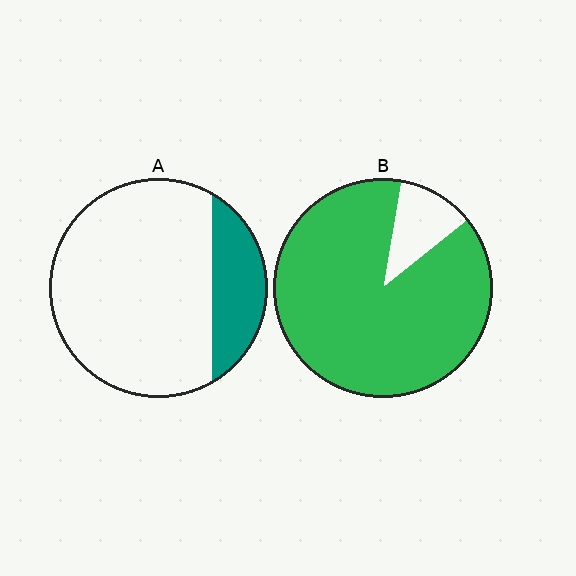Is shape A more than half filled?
No.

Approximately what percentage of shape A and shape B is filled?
A is approximately 20% and B is approximately 90%.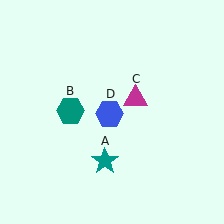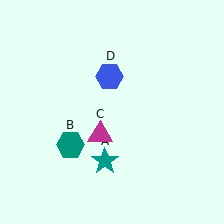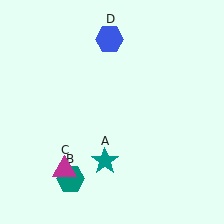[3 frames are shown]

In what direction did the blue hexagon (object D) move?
The blue hexagon (object D) moved up.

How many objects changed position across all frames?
3 objects changed position: teal hexagon (object B), magenta triangle (object C), blue hexagon (object D).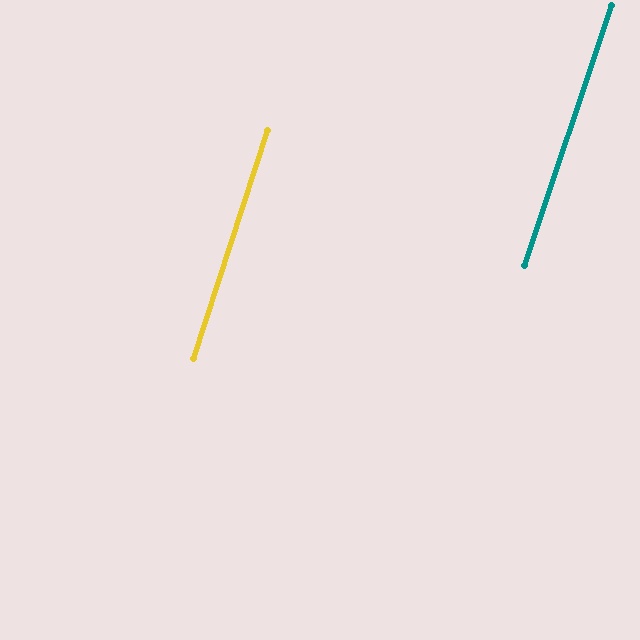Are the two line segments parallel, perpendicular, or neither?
Parallel — their directions differ by only 0.6°.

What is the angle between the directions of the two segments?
Approximately 1 degree.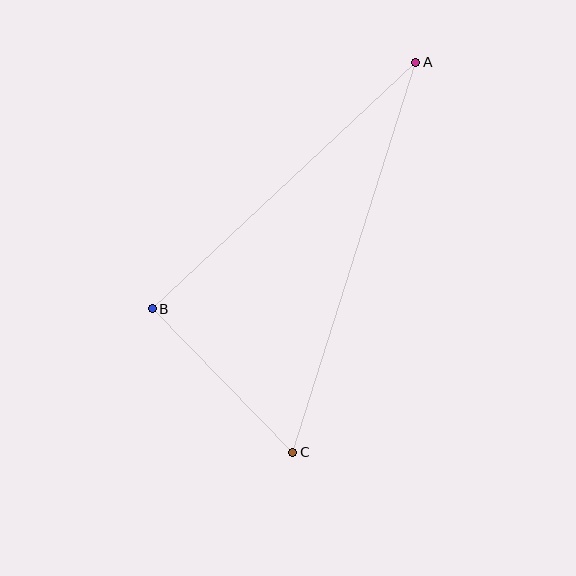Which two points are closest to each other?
Points B and C are closest to each other.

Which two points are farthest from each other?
Points A and C are farthest from each other.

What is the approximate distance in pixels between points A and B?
The distance between A and B is approximately 361 pixels.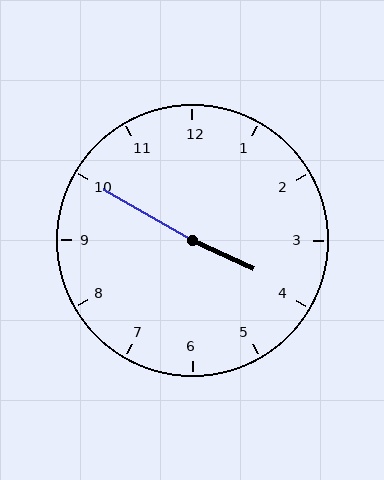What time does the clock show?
3:50.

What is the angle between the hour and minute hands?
Approximately 175 degrees.